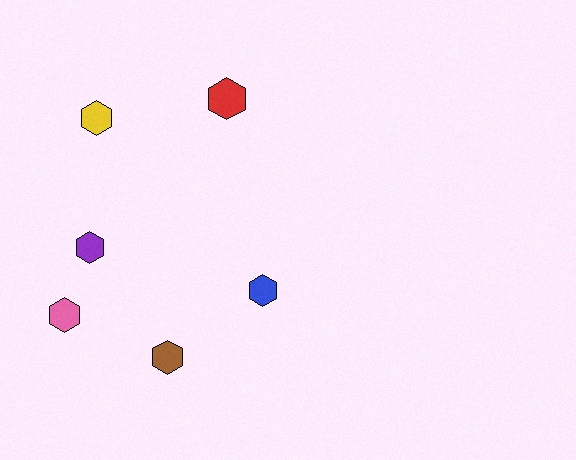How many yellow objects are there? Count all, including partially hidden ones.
There is 1 yellow object.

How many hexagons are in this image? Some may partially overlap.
There are 6 hexagons.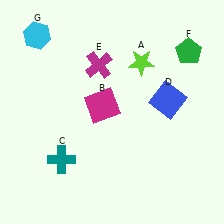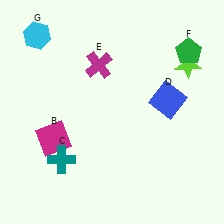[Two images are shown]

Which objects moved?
The objects that moved are: the lime star (A), the magenta square (B).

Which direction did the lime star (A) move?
The lime star (A) moved right.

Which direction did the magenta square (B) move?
The magenta square (B) moved left.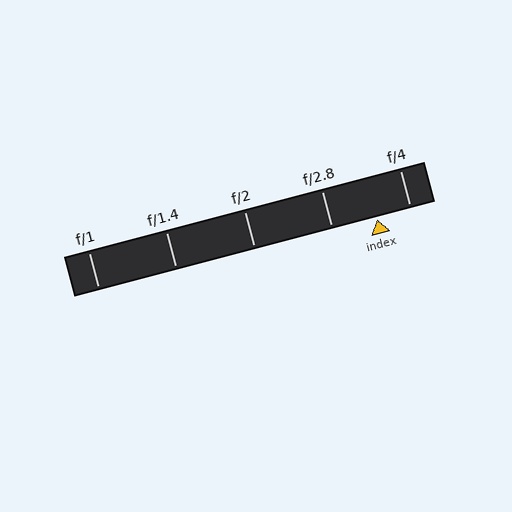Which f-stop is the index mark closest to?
The index mark is closest to f/4.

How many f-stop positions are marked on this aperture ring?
There are 5 f-stop positions marked.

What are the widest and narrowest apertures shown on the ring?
The widest aperture shown is f/1 and the narrowest is f/4.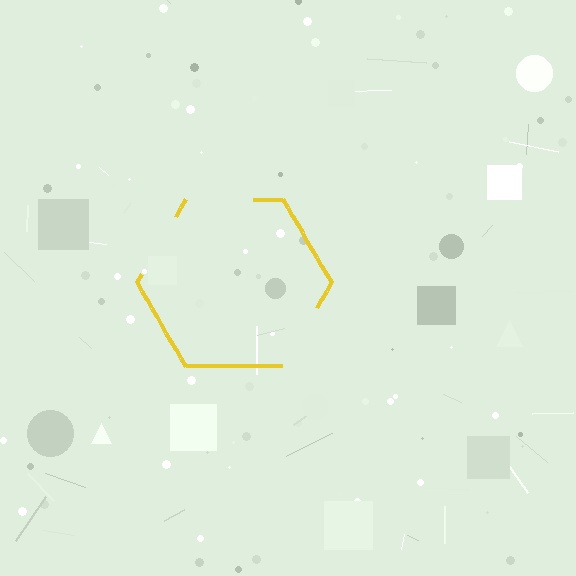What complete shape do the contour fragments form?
The contour fragments form a hexagon.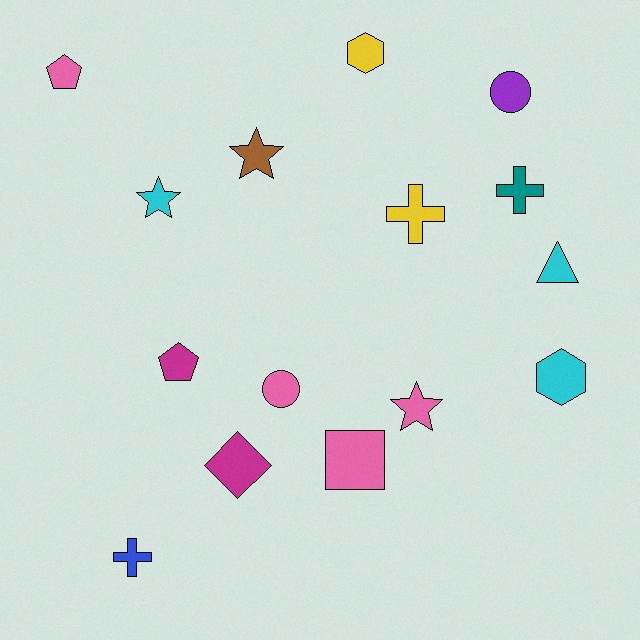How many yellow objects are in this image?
There are 2 yellow objects.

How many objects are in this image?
There are 15 objects.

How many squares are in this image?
There is 1 square.